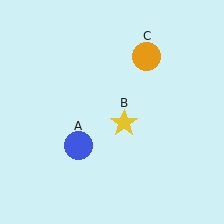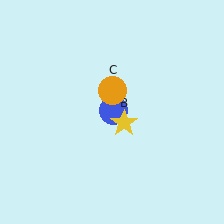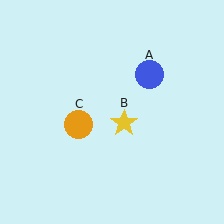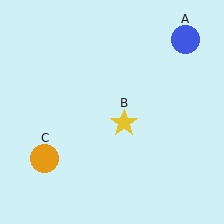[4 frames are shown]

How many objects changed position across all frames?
2 objects changed position: blue circle (object A), orange circle (object C).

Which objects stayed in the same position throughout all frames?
Yellow star (object B) remained stationary.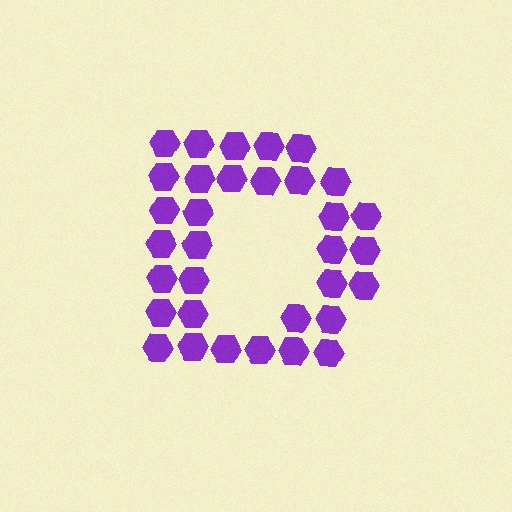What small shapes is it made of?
It is made of small hexagons.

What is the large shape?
The large shape is the letter D.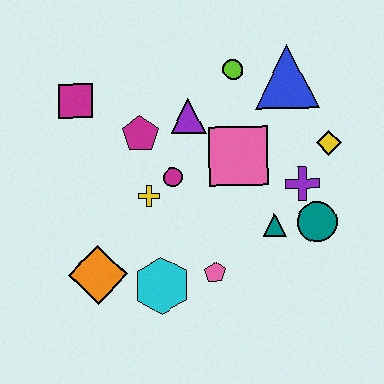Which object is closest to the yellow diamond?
The purple cross is closest to the yellow diamond.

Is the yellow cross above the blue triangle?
No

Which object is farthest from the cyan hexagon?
The blue triangle is farthest from the cyan hexagon.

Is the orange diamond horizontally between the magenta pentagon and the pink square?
No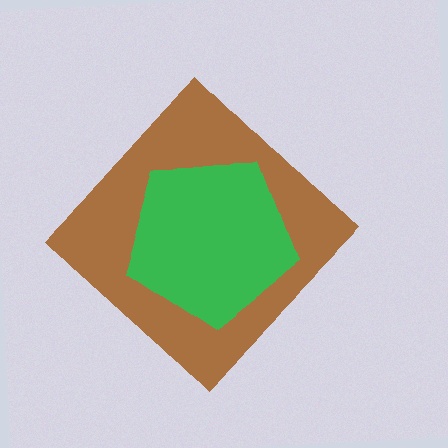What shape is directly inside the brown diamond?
The green pentagon.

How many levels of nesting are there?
2.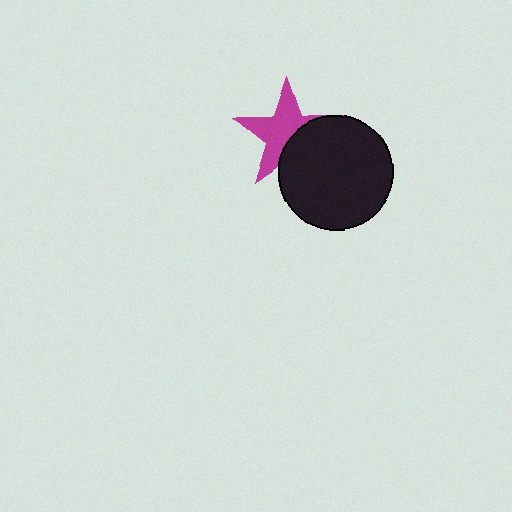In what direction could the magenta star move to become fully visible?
The magenta star could move toward the upper-left. That would shift it out from behind the black circle entirely.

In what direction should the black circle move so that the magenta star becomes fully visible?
The black circle should move toward the lower-right. That is the shortest direction to clear the overlap and leave the magenta star fully visible.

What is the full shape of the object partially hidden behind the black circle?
The partially hidden object is a magenta star.